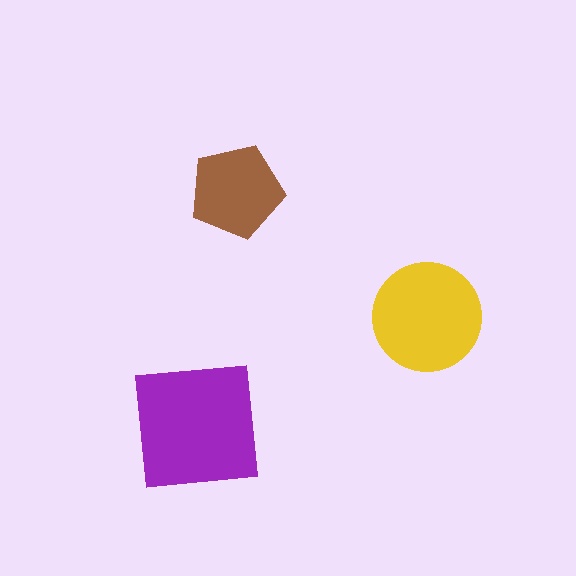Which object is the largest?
The purple square.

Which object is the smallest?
The brown pentagon.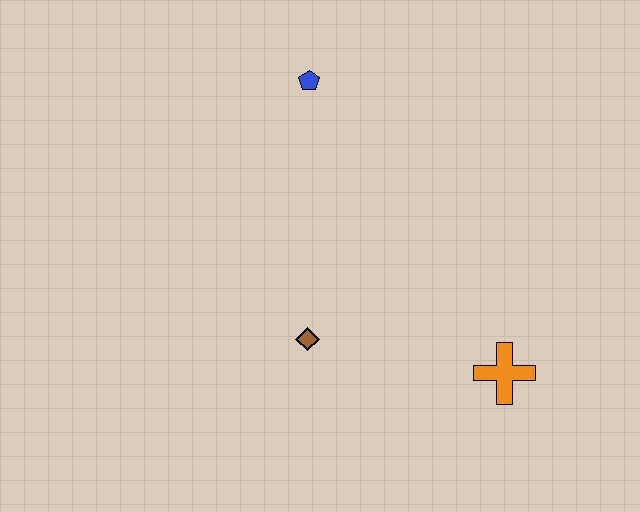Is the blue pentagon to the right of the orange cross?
No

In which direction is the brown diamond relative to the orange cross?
The brown diamond is to the left of the orange cross.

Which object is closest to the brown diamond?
The orange cross is closest to the brown diamond.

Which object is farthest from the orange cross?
The blue pentagon is farthest from the orange cross.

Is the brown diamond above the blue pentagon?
No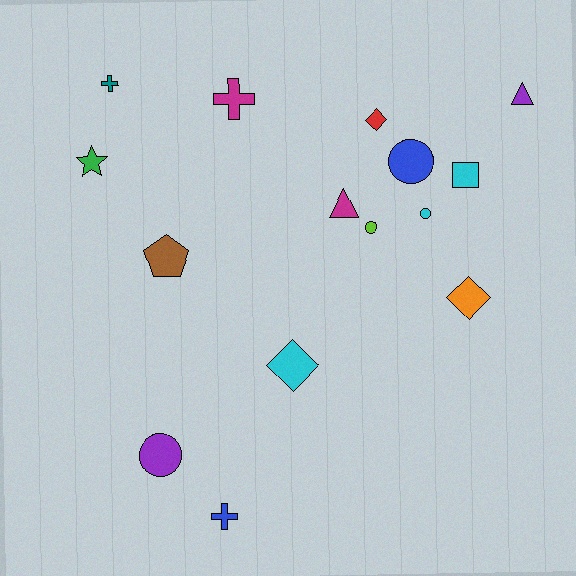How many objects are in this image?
There are 15 objects.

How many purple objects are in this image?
There are 2 purple objects.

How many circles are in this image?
There are 4 circles.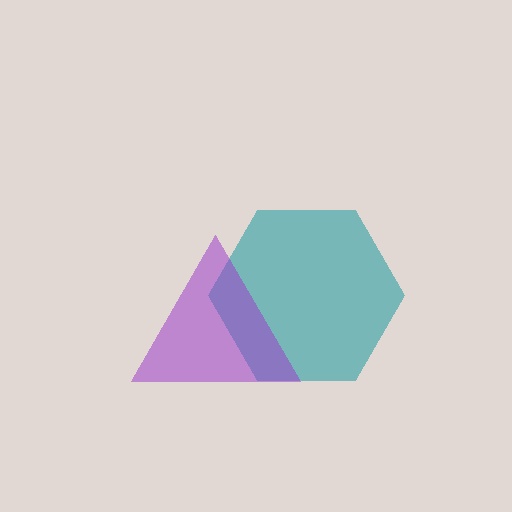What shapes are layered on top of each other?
The layered shapes are: a teal hexagon, a purple triangle.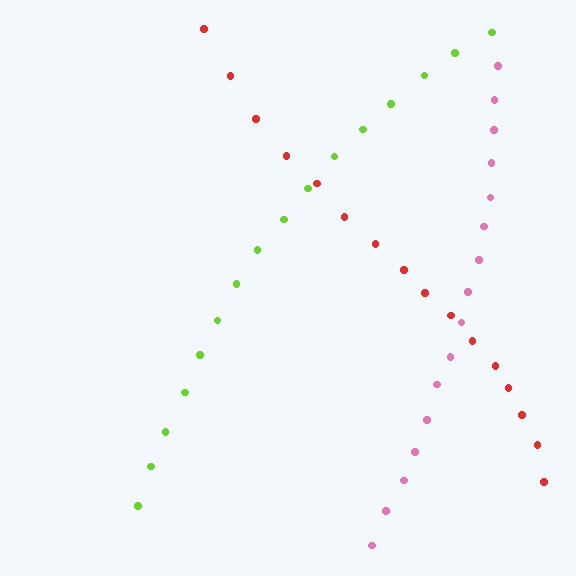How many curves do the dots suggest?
There are 3 distinct paths.